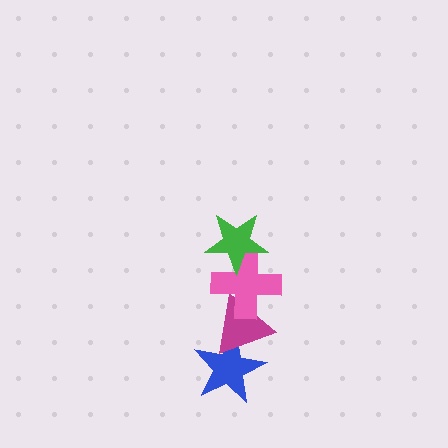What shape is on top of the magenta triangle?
The pink cross is on top of the magenta triangle.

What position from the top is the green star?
The green star is 1st from the top.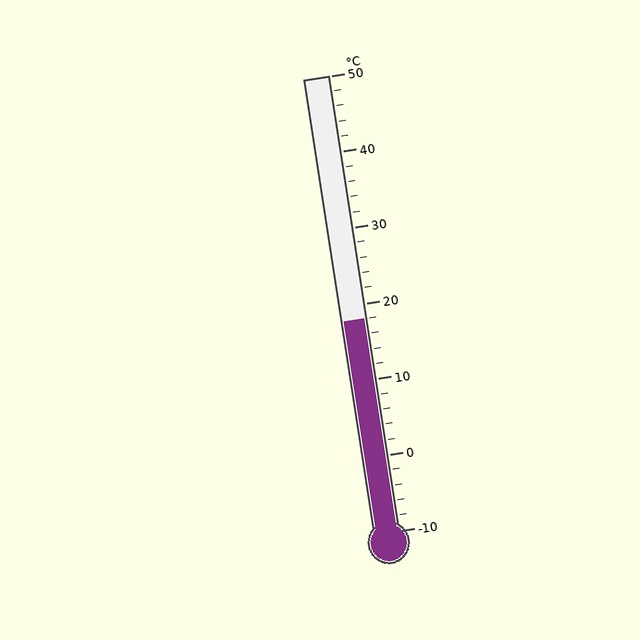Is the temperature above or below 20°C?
The temperature is below 20°C.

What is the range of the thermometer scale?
The thermometer scale ranges from -10°C to 50°C.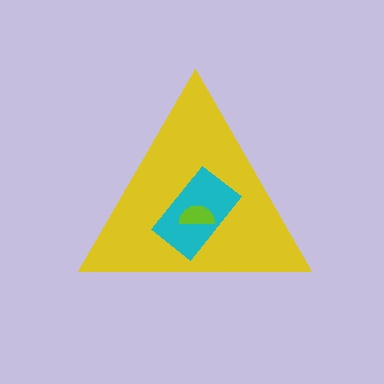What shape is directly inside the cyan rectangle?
The lime semicircle.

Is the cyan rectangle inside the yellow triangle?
Yes.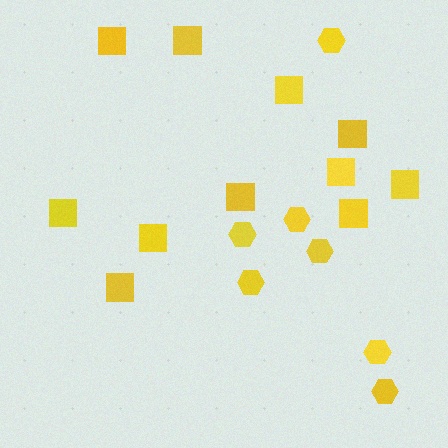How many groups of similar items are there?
There are 2 groups: one group of squares (11) and one group of hexagons (7).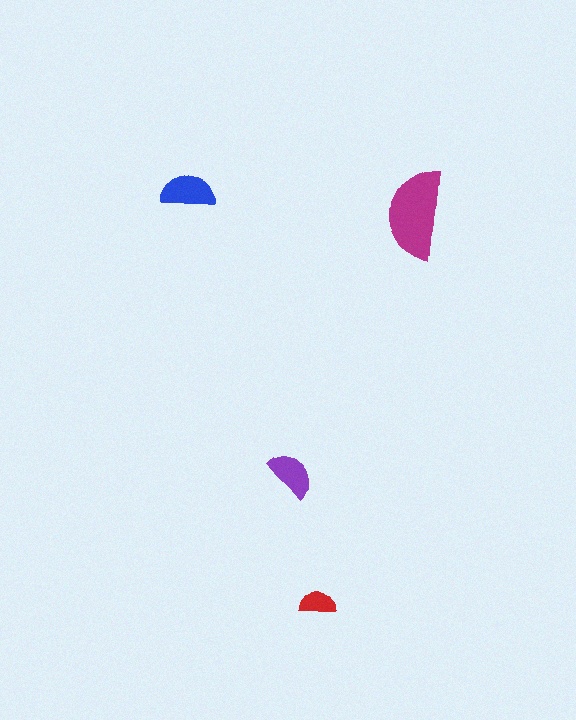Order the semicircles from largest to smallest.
the magenta one, the blue one, the purple one, the red one.